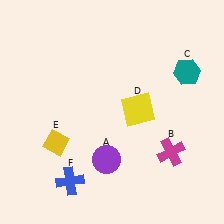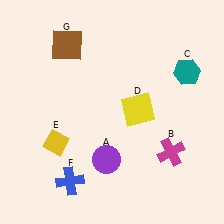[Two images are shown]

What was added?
A brown square (G) was added in Image 2.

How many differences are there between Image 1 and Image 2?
There is 1 difference between the two images.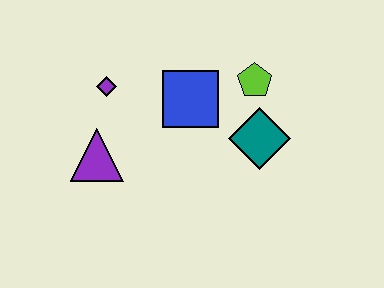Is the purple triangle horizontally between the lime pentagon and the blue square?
No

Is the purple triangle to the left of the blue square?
Yes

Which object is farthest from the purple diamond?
The teal diamond is farthest from the purple diamond.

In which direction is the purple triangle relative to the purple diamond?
The purple triangle is below the purple diamond.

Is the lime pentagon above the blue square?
Yes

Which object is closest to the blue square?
The lime pentagon is closest to the blue square.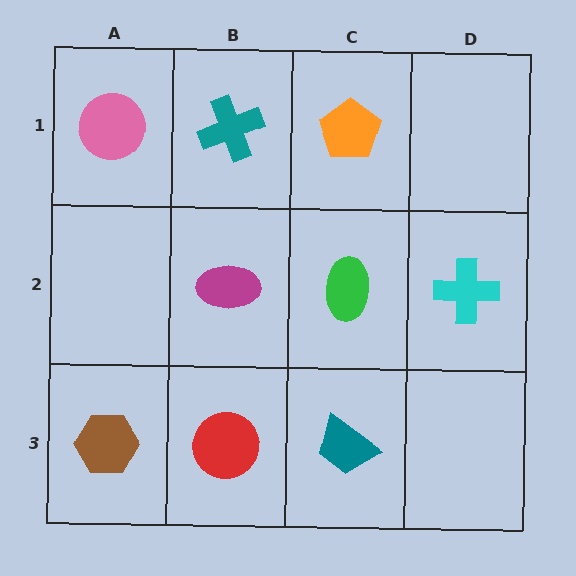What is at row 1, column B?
A teal cross.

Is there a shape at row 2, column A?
No, that cell is empty.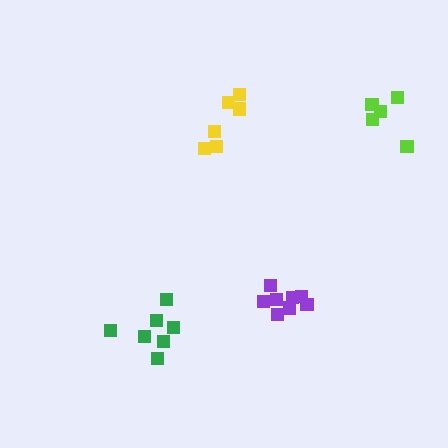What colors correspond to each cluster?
The clusters are colored: lime, green, purple, yellow.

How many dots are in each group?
Group 1: 5 dots, Group 2: 7 dots, Group 3: 8 dots, Group 4: 6 dots (26 total).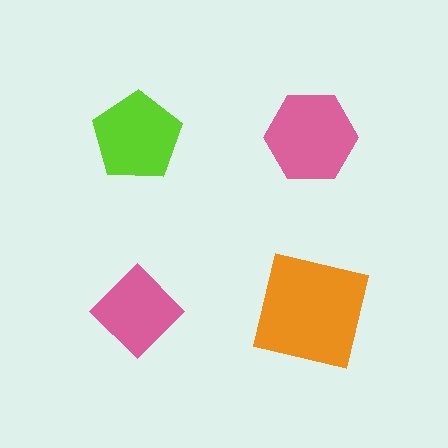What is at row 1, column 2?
A pink hexagon.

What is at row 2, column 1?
A pink diamond.